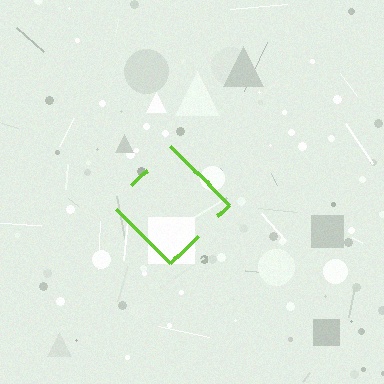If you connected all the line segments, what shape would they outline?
They would outline a diamond.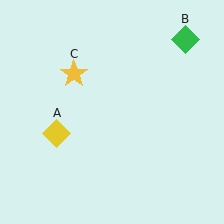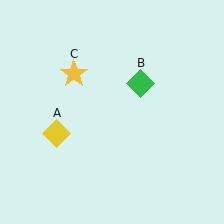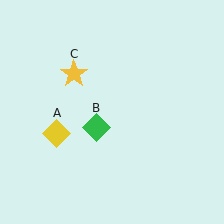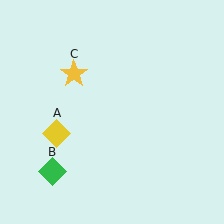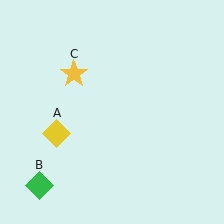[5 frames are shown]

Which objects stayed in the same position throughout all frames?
Yellow diamond (object A) and yellow star (object C) remained stationary.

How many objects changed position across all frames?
1 object changed position: green diamond (object B).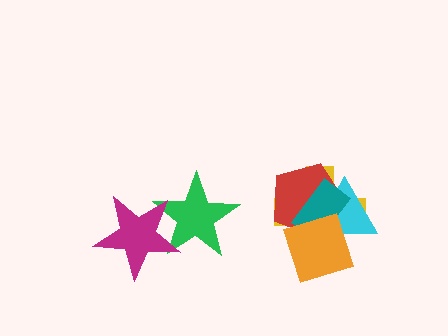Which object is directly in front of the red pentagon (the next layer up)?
The teal rectangle is directly in front of the red pentagon.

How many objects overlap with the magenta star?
1 object overlaps with the magenta star.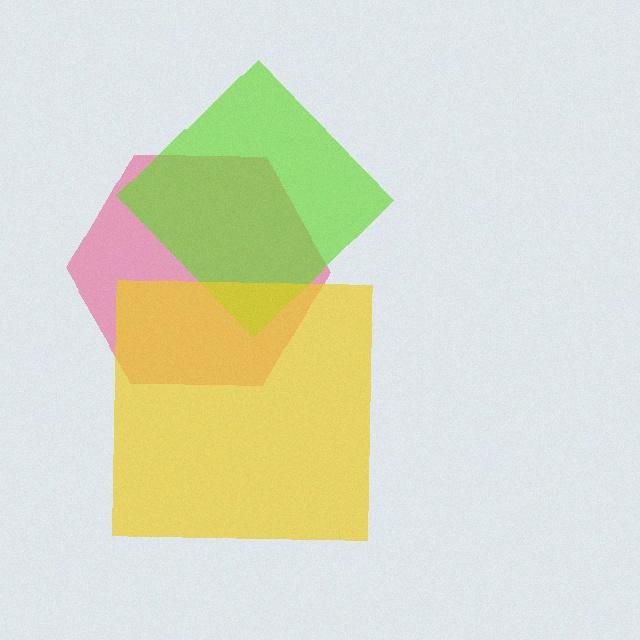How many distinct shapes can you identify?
There are 3 distinct shapes: a pink hexagon, a lime diamond, a yellow square.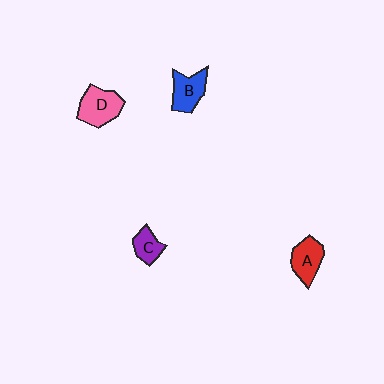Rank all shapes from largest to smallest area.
From largest to smallest: D (pink), B (blue), A (red), C (purple).